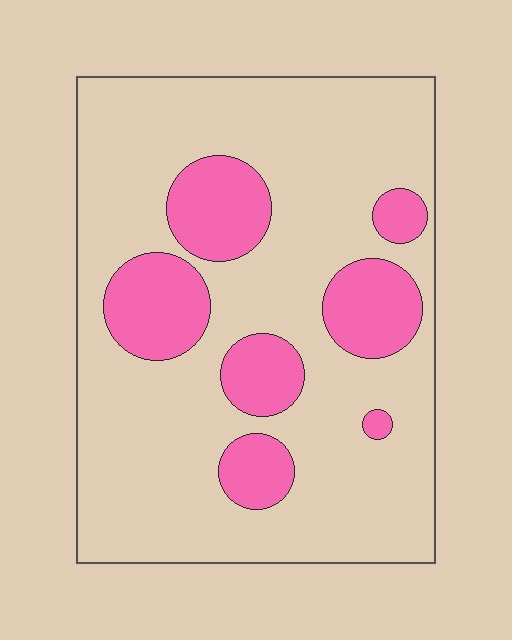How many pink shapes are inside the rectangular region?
7.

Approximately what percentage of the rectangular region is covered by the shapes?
Approximately 25%.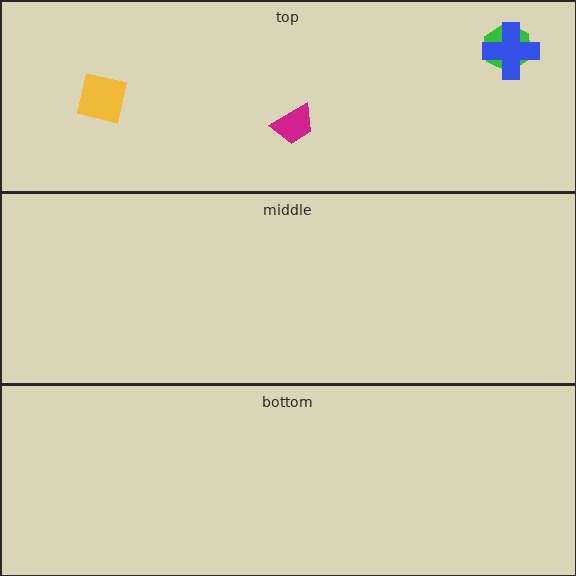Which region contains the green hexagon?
The top region.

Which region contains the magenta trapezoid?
The top region.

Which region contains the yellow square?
The top region.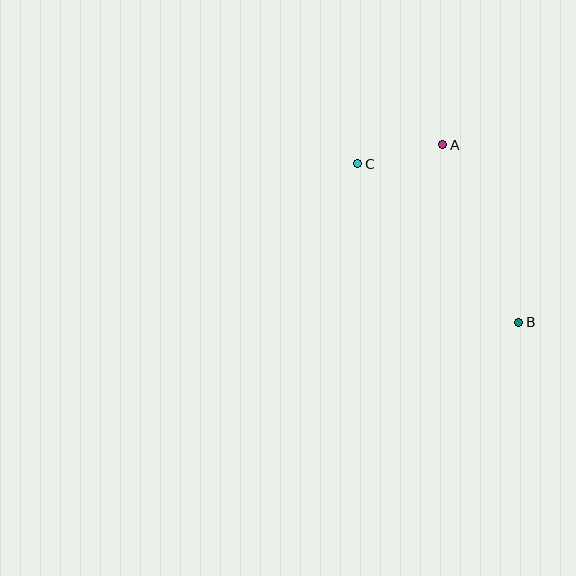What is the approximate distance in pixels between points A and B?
The distance between A and B is approximately 193 pixels.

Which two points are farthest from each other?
Points B and C are farthest from each other.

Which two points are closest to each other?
Points A and C are closest to each other.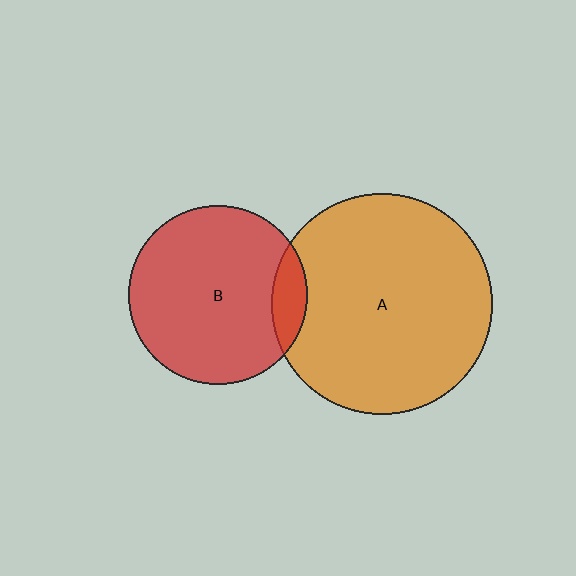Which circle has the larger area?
Circle A (orange).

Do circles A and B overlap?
Yes.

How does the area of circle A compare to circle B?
Approximately 1.5 times.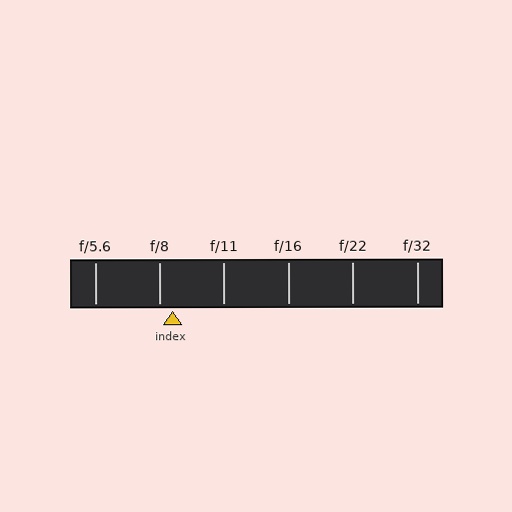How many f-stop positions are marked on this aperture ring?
There are 6 f-stop positions marked.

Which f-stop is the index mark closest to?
The index mark is closest to f/8.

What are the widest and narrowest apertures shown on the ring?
The widest aperture shown is f/5.6 and the narrowest is f/32.